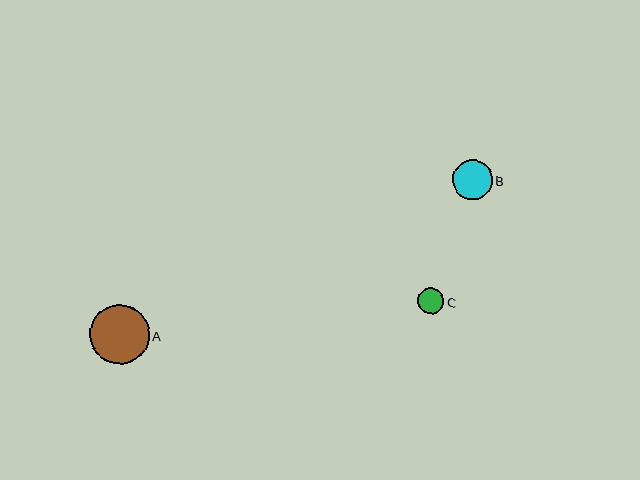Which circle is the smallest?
Circle C is the smallest with a size of approximately 27 pixels.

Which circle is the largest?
Circle A is the largest with a size of approximately 59 pixels.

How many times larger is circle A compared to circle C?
Circle A is approximately 2.2 times the size of circle C.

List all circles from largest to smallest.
From largest to smallest: A, B, C.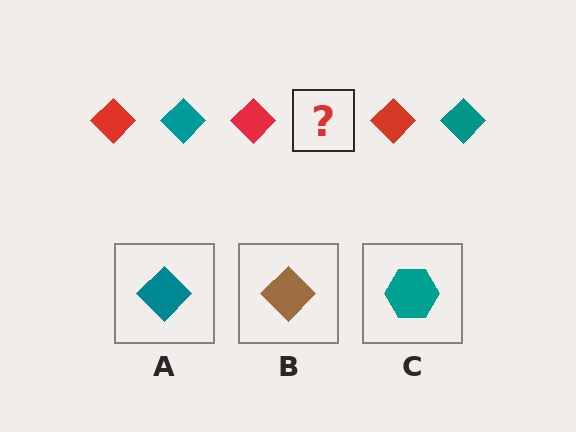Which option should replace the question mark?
Option A.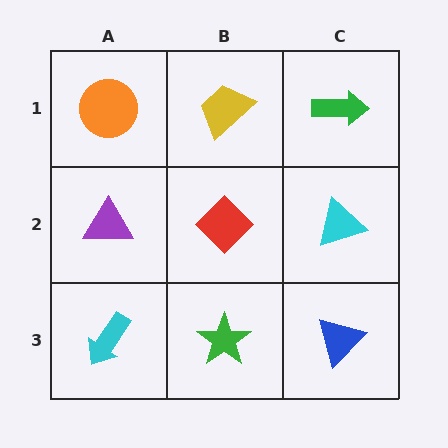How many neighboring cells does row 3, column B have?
3.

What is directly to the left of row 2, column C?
A red diamond.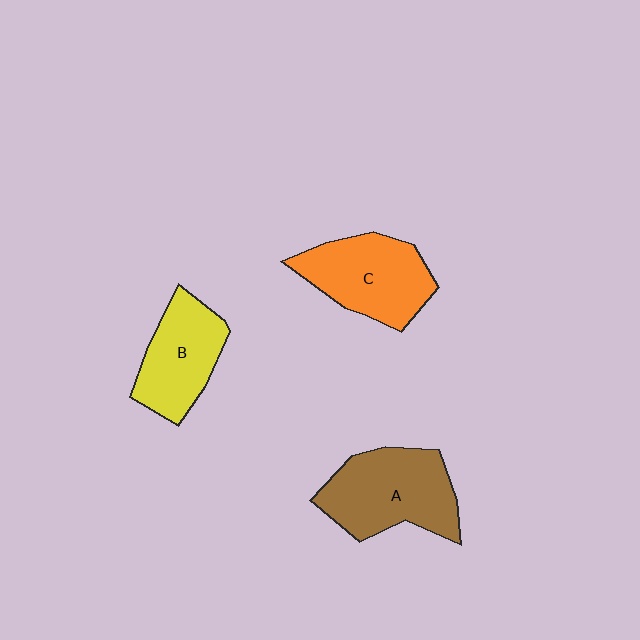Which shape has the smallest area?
Shape B (yellow).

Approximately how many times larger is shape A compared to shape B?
Approximately 1.3 times.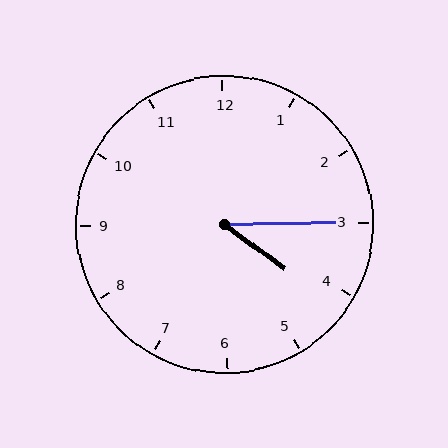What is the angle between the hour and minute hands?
Approximately 38 degrees.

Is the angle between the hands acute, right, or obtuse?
It is acute.